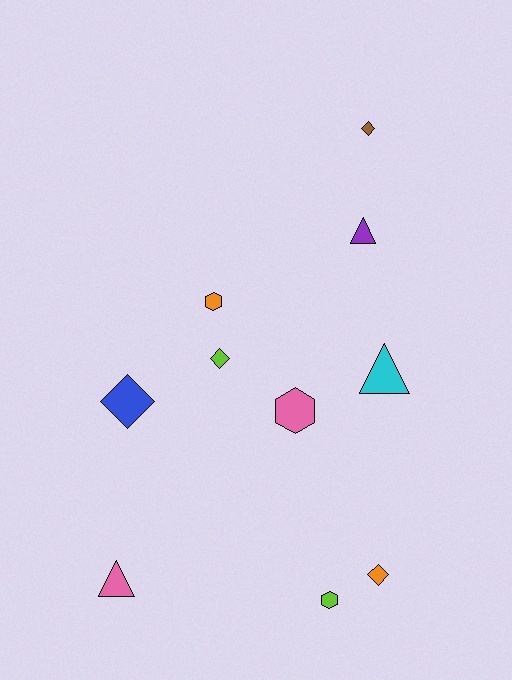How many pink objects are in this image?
There are 2 pink objects.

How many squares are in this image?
There are no squares.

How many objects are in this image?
There are 10 objects.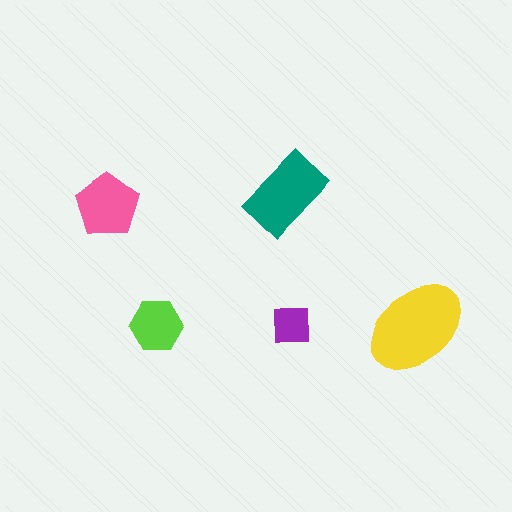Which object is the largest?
The yellow ellipse.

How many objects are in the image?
There are 5 objects in the image.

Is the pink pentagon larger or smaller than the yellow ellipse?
Smaller.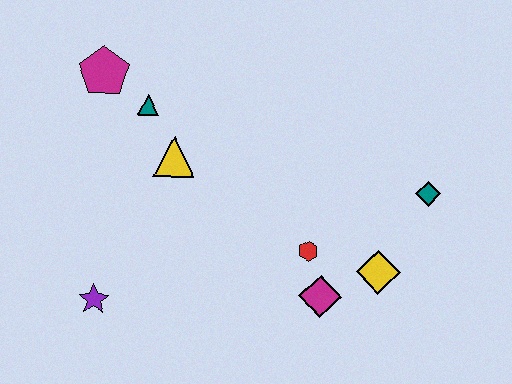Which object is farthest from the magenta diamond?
The magenta pentagon is farthest from the magenta diamond.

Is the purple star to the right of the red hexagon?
No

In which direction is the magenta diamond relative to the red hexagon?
The magenta diamond is below the red hexagon.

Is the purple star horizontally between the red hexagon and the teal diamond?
No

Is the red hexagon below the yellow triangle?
Yes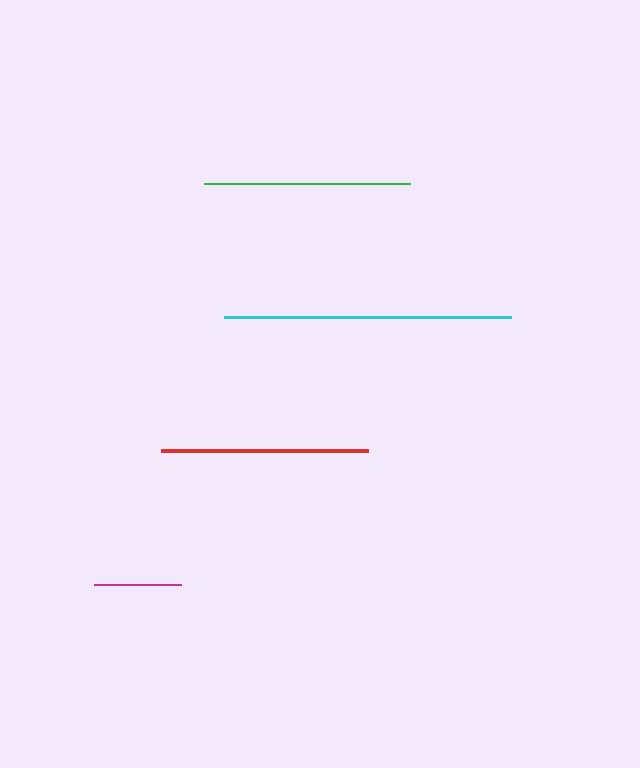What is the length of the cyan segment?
The cyan segment is approximately 287 pixels long.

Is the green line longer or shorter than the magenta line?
The green line is longer than the magenta line.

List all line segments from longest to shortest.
From longest to shortest: cyan, red, green, magenta.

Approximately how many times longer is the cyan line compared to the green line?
The cyan line is approximately 1.4 times the length of the green line.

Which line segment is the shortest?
The magenta line is the shortest at approximately 87 pixels.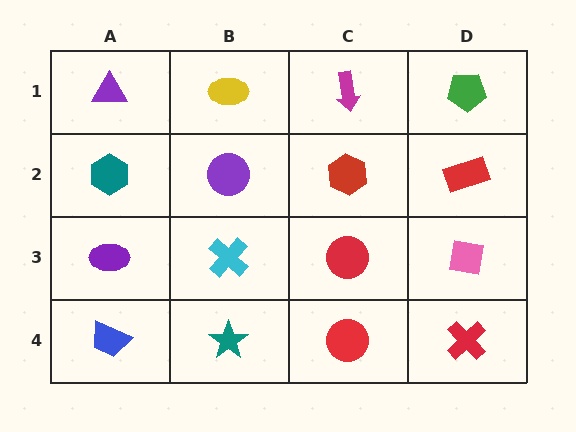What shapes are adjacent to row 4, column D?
A pink square (row 3, column D), a red circle (row 4, column C).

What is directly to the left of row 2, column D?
A red hexagon.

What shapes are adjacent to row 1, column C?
A red hexagon (row 2, column C), a yellow ellipse (row 1, column B), a green pentagon (row 1, column D).